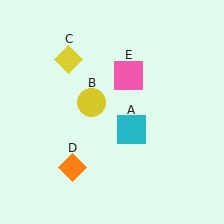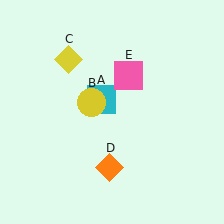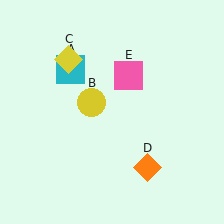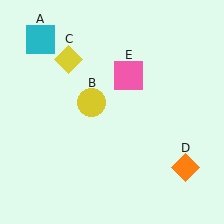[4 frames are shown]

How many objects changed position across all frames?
2 objects changed position: cyan square (object A), orange diamond (object D).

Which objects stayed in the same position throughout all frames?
Yellow circle (object B) and yellow diamond (object C) and pink square (object E) remained stationary.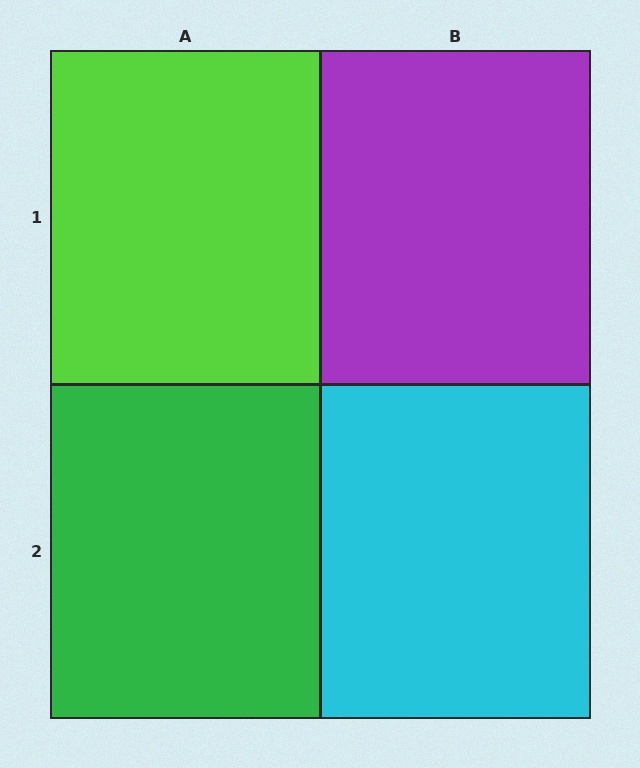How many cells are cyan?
1 cell is cyan.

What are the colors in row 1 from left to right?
Lime, purple.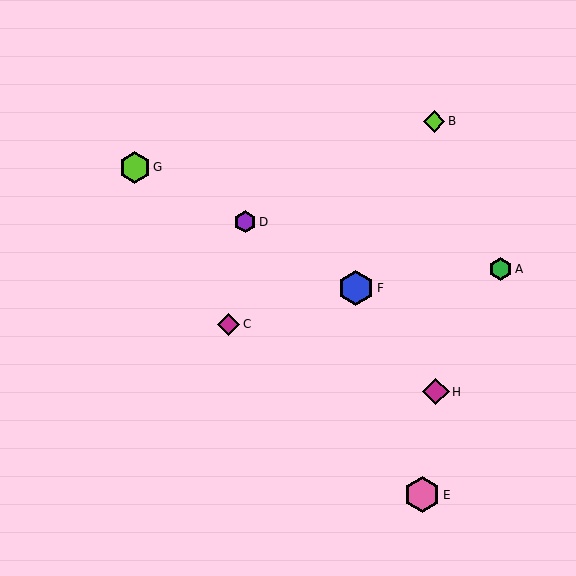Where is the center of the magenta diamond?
The center of the magenta diamond is at (436, 392).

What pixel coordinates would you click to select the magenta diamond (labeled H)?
Click at (436, 392) to select the magenta diamond H.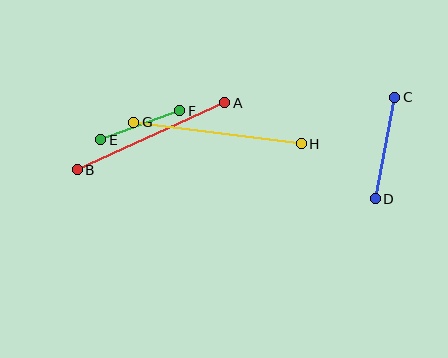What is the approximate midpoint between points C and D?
The midpoint is at approximately (385, 148) pixels.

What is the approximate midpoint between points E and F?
The midpoint is at approximately (140, 125) pixels.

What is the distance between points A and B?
The distance is approximately 162 pixels.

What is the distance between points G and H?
The distance is approximately 169 pixels.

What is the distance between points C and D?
The distance is approximately 104 pixels.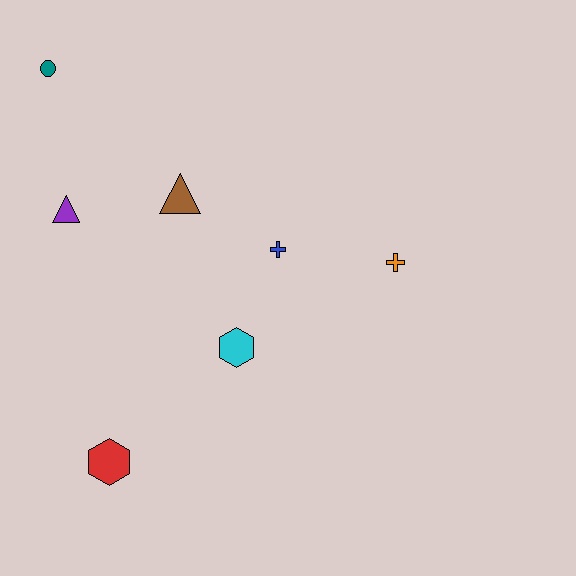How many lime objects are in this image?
There are no lime objects.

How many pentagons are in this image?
There are no pentagons.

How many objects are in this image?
There are 7 objects.